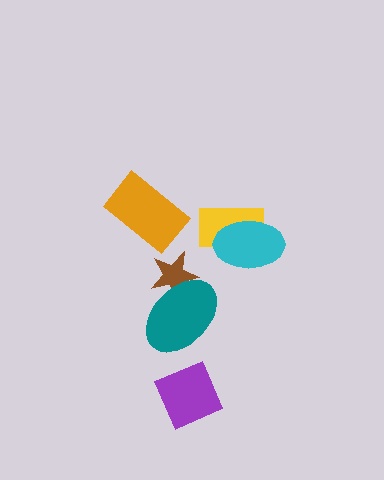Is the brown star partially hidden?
Yes, it is partially covered by another shape.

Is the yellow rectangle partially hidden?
Yes, it is partially covered by another shape.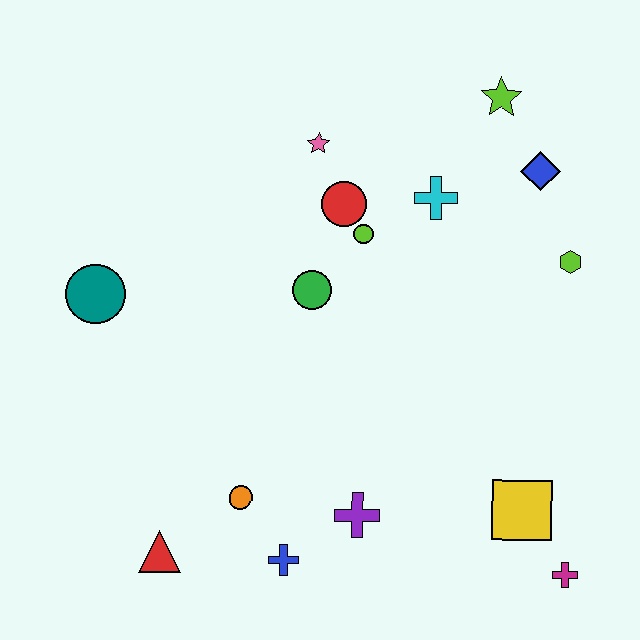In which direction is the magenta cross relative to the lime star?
The magenta cross is below the lime star.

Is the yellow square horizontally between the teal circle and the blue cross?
No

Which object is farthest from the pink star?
The magenta cross is farthest from the pink star.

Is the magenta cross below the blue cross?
Yes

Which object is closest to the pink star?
The red circle is closest to the pink star.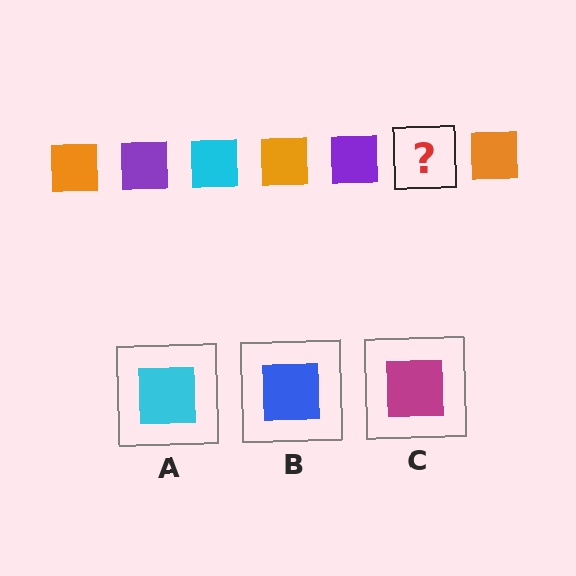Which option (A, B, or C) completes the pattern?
A.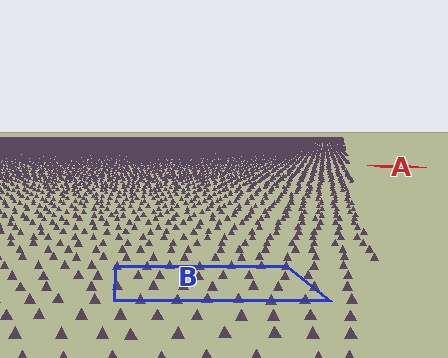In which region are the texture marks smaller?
The texture marks are smaller in region A, because it is farther away.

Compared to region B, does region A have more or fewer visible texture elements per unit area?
Region A has more texture elements per unit area — they are packed more densely because it is farther away.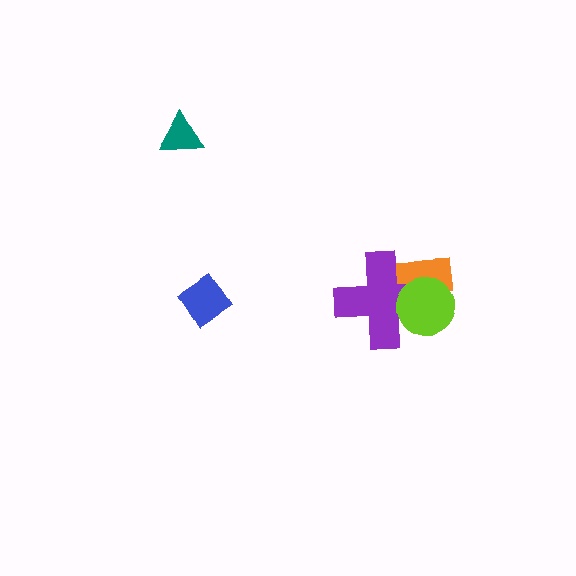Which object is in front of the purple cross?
The lime circle is in front of the purple cross.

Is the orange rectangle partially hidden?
Yes, it is partially covered by another shape.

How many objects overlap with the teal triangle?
0 objects overlap with the teal triangle.